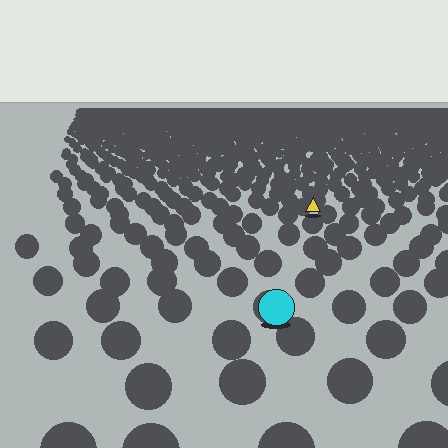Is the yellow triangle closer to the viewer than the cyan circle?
No. The cyan circle is closer — you can tell from the texture gradient: the ground texture is coarser near it.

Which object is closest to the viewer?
The cyan circle is closest. The texture marks near it are larger and more spread out.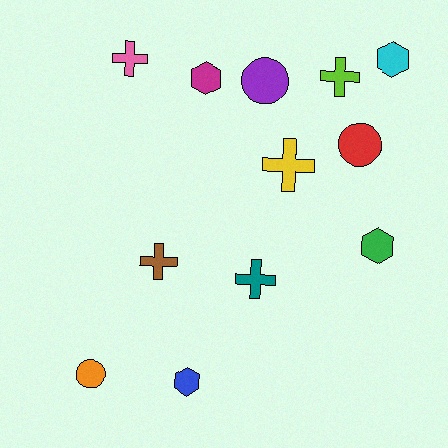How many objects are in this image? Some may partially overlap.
There are 12 objects.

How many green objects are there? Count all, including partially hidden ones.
There is 1 green object.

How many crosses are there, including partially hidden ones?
There are 5 crosses.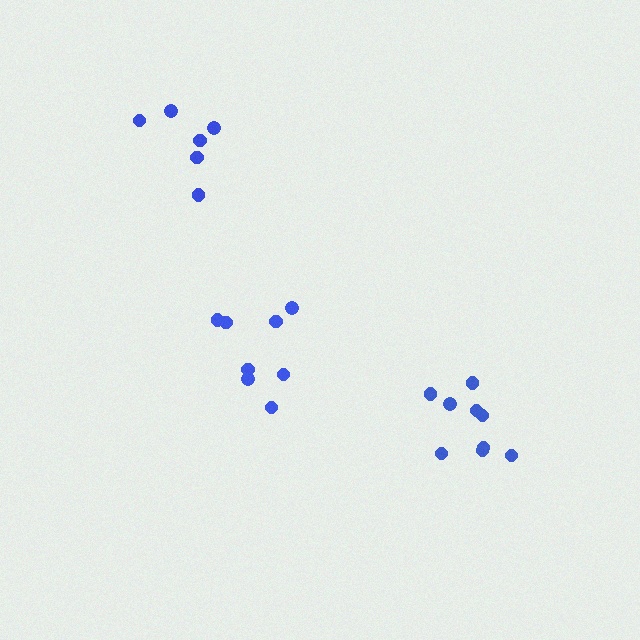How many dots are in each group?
Group 1: 6 dots, Group 2: 8 dots, Group 3: 9 dots (23 total).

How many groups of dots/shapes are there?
There are 3 groups.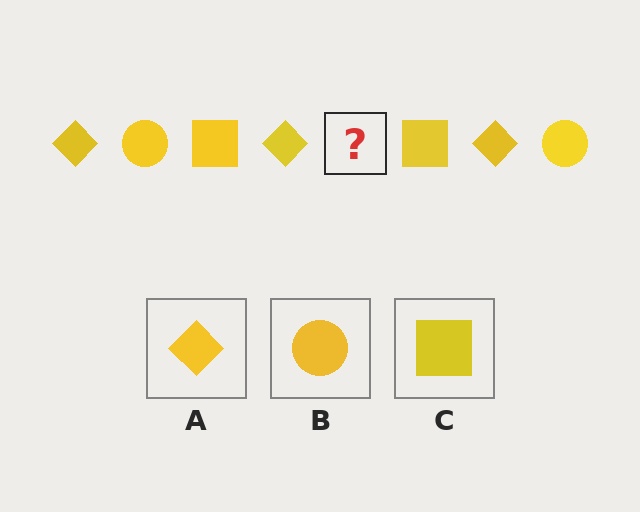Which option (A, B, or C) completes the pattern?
B.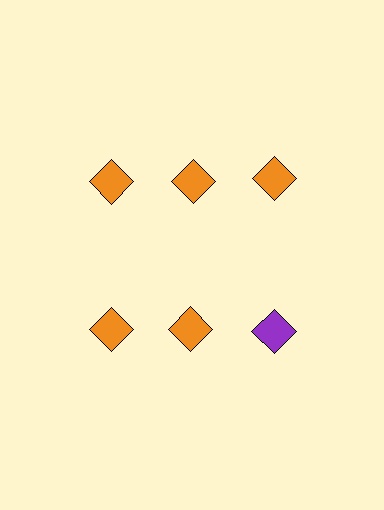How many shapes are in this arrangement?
There are 6 shapes arranged in a grid pattern.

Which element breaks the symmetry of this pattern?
The purple diamond in the second row, center column breaks the symmetry. All other shapes are orange diamonds.